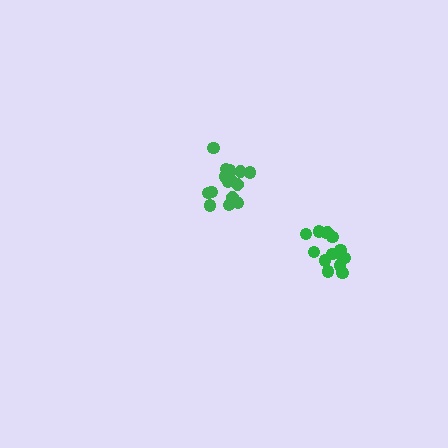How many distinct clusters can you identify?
There are 2 distinct clusters.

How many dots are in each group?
Group 1: 14 dots, Group 2: 17 dots (31 total).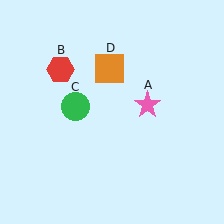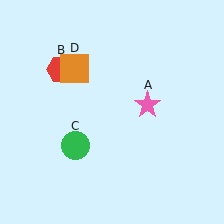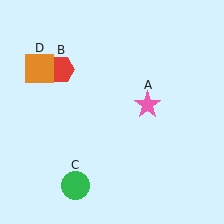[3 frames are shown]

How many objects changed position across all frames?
2 objects changed position: green circle (object C), orange square (object D).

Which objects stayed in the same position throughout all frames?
Pink star (object A) and red hexagon (object B) remained stationary.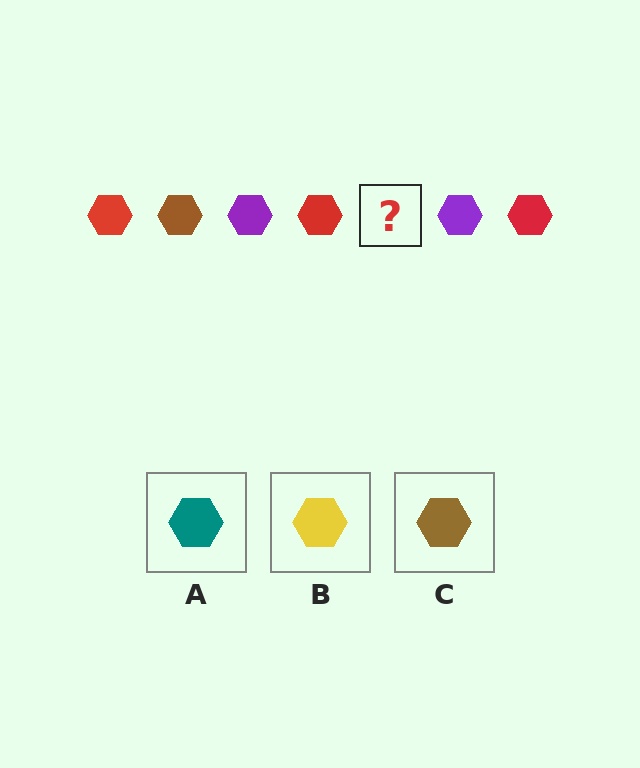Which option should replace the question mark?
Option C.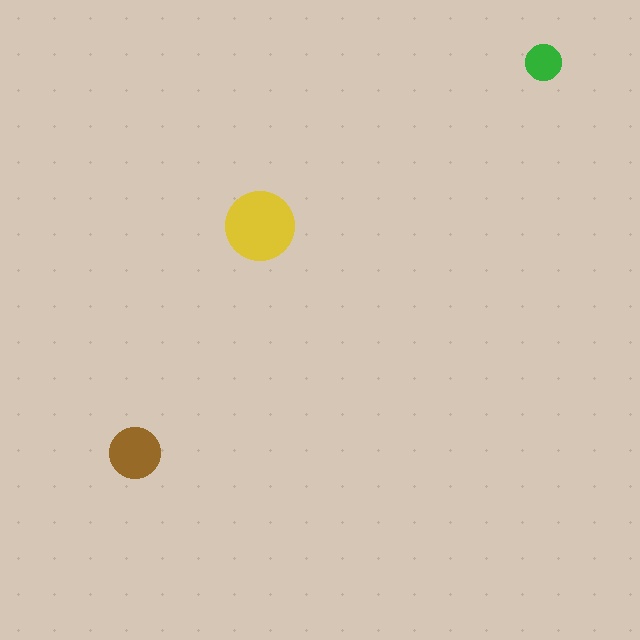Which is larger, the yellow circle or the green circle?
The yellow one.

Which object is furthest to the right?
The green circle is rightmost.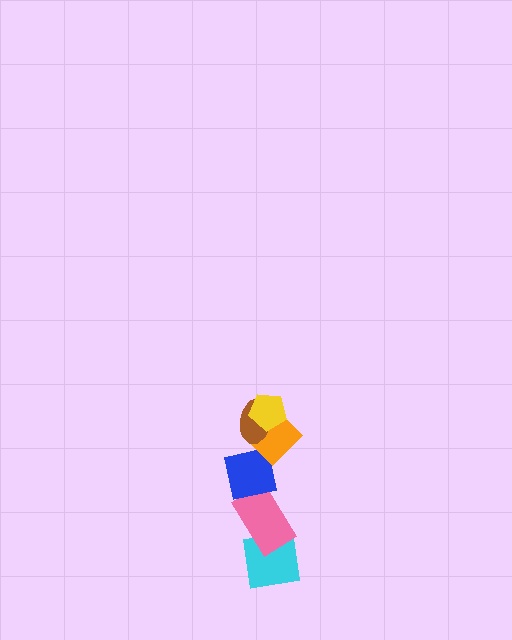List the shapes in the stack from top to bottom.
From top to bottom: the yellow pentagon, the brown ellipse, the orange diamond, the blue square, the pink rectangle, the cyan square.